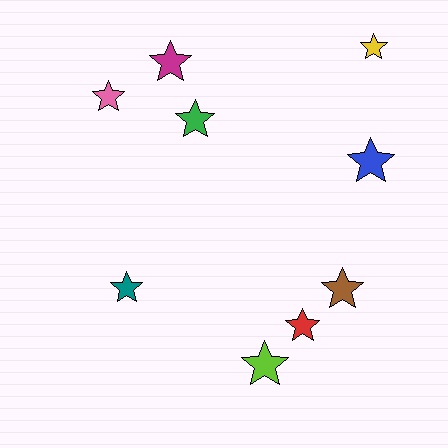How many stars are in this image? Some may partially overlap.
There are 9 stars.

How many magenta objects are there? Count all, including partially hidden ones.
There is 1 magenta object.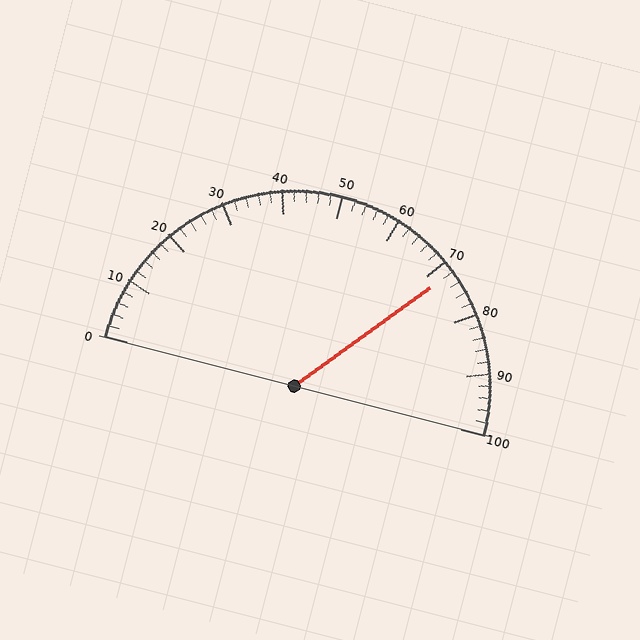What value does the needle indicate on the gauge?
The needle indicates approximately 72.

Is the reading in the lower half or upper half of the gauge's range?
The reading is in the upper half of the range (0 to 100).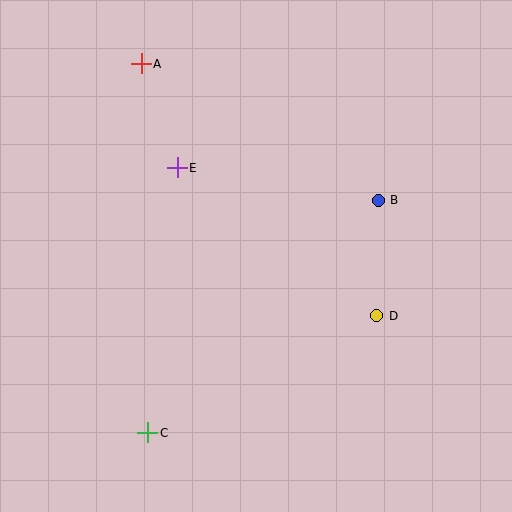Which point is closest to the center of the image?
Point E at (177, 168) is closest to the center.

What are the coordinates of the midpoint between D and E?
The midpoint between D and E is at (277, 242).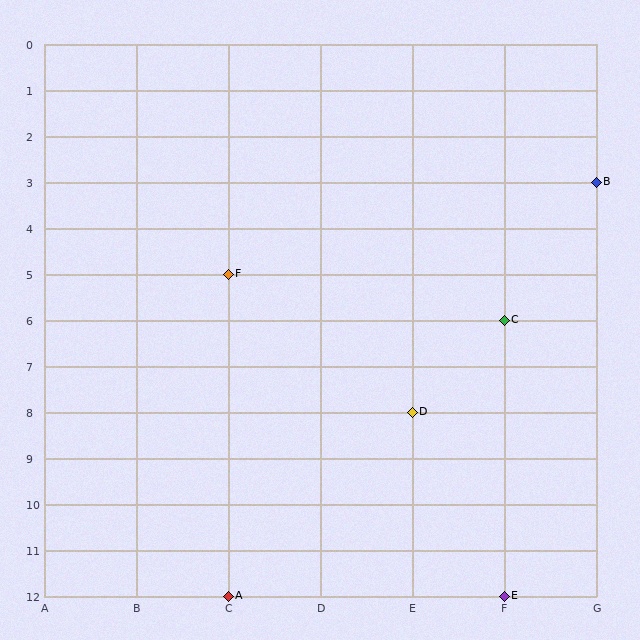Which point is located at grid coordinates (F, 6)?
Point C is at (F, 6).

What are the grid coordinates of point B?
Point B is at grid coordinates (G, 3).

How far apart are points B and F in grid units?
Points B and F are 4 columns and 2 rows apart (about 4.5 grid units diagonally).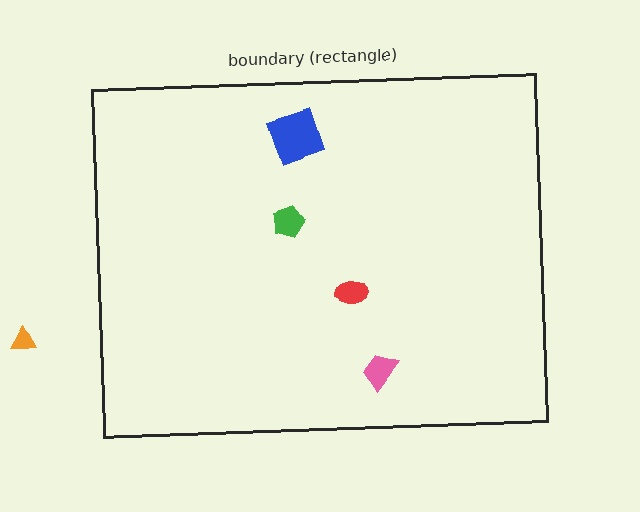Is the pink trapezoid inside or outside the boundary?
Inside.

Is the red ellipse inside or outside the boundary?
Inside.